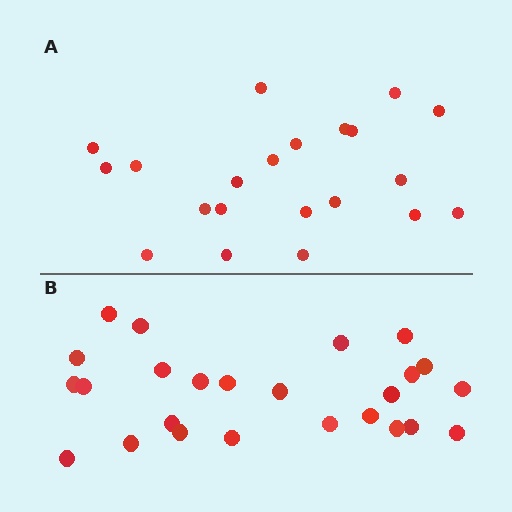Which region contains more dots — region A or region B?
Region B (the bottom region) has more dots.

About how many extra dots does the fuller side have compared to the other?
Region B has about 4 more dots than region A.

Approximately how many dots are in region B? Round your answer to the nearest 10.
About 20 dots. (The exact count is 25, which rounds to 20.)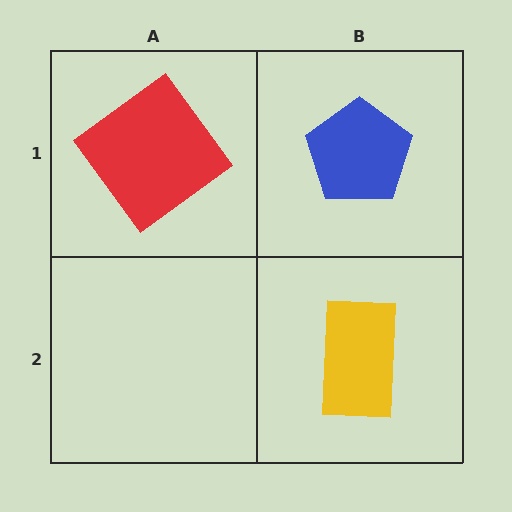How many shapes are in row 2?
1 shape.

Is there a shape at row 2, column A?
No, that cell is empty.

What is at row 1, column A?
A red diamond.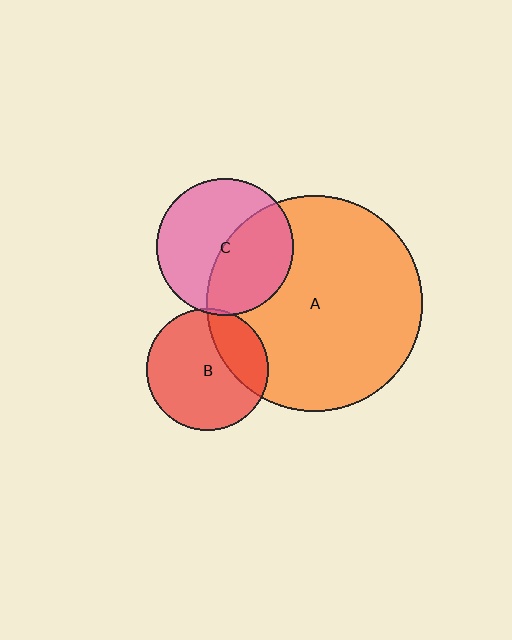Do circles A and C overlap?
Yes.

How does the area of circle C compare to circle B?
Approximately 1.3 times.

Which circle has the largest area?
Circle A (orange).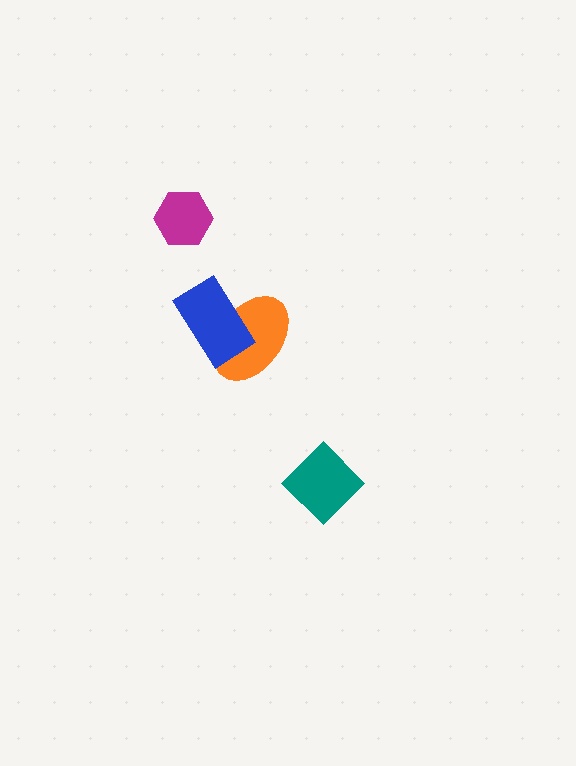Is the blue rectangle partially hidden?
No, no other shape covers it.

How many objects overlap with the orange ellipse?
1 object overlaps with the orange ellipse.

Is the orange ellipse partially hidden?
Yes, it is partially covered by another shape.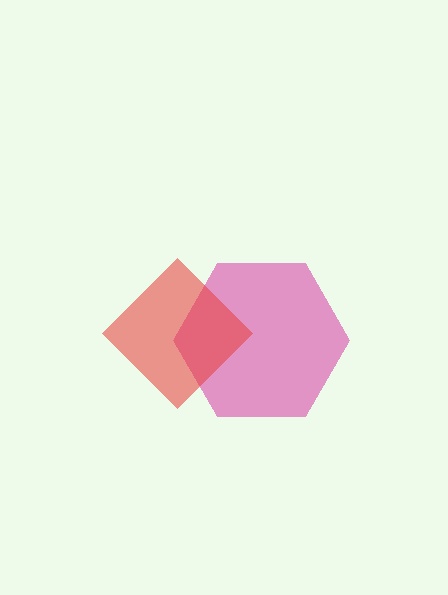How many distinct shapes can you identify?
There are 2 distinct shapes: a pink hexagon, a red diamond.